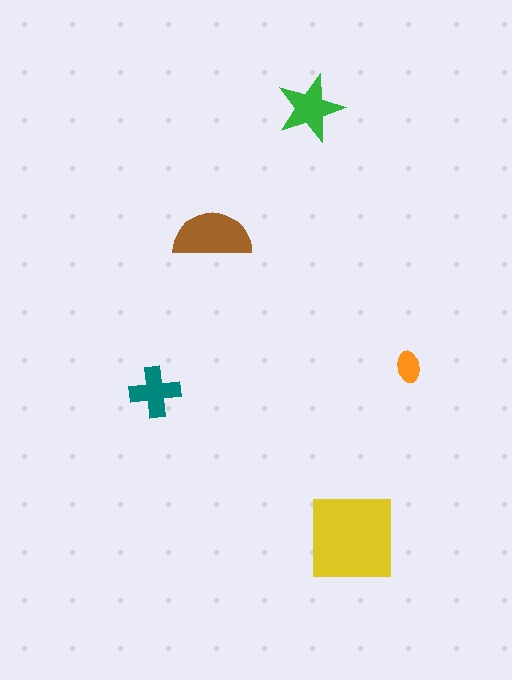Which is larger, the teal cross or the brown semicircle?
The brown semicircle.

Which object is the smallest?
The orange ellipse.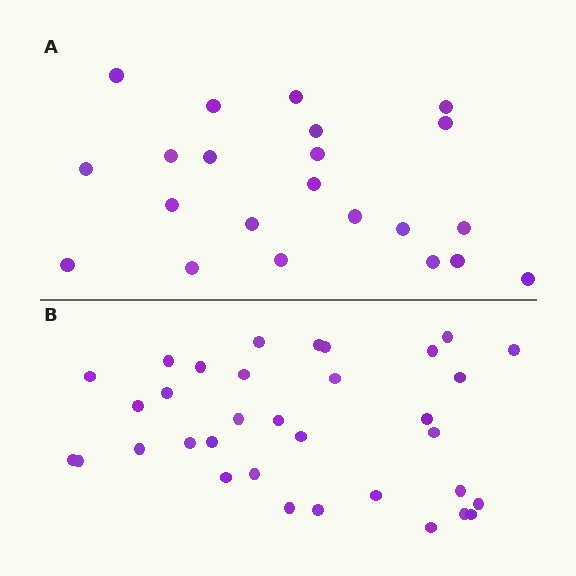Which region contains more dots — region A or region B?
Region B (the bottom region) has more dots.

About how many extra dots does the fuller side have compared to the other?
Region B has roughly 12 or so more dots than region A.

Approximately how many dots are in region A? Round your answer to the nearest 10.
About 20 dots. (The exact count is 22, which rounds to 20.)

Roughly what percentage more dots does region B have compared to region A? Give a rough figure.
About 55% more.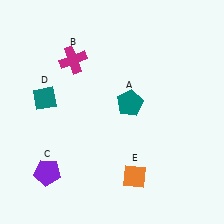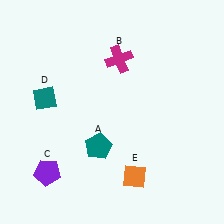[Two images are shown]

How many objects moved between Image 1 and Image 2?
2 objects moved between the two images.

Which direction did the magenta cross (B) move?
The magenta cross (B) moved right.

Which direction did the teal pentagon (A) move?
The teal pentagon (A) moved down.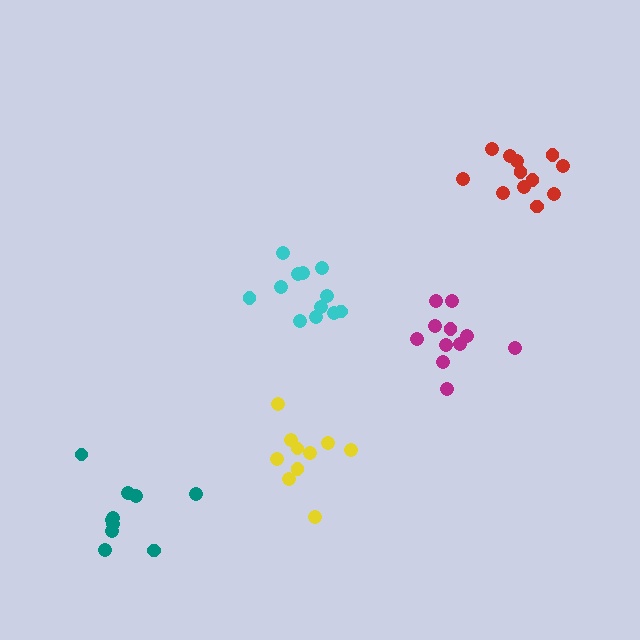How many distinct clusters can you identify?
There are 5 distinct clusters.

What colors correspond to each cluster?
The clusters are colored: yellow, magenta, cyan, red, teal.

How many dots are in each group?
Group 1: 10 dots, Group 2: 11 dots, Group 3: 12 dots, Group 4: 12 dots, Group 5: 10 dots (55 total).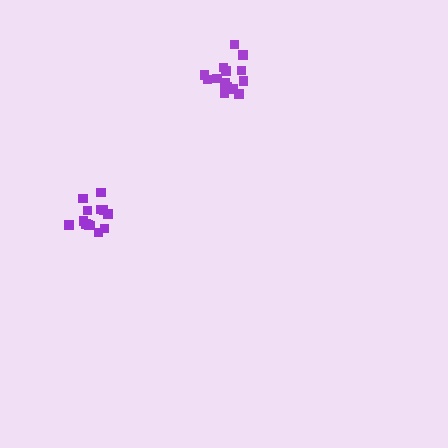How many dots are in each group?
Group 1: 16 dots, Group 2: 13 dots (29 total).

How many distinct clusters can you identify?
There are 2 distinct clusters.